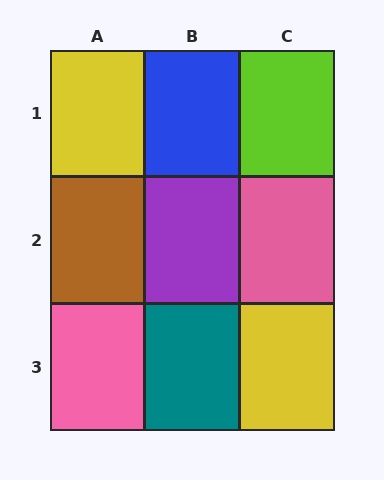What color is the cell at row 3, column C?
Yellow.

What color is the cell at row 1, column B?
Blue.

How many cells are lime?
1 cell is lime.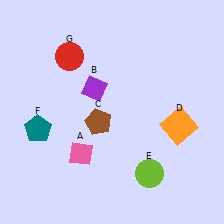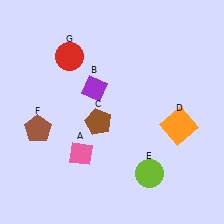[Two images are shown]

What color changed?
The pentagon (F) changed from teal in Image 1 to brown in Image 2.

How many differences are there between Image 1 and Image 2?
There is 1 difference between the two images.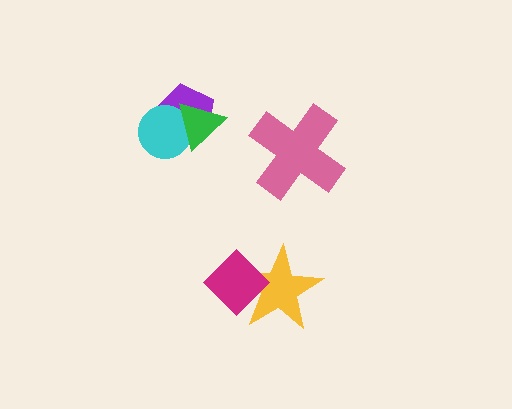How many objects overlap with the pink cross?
0 objects overlap with the pink cross.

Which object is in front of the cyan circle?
The green triangle is in front of the cyan circle.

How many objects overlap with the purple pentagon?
2 objects overlap with the purple pentagon.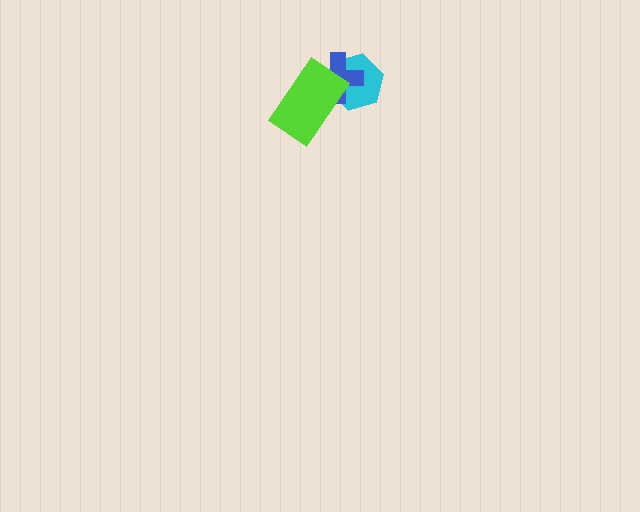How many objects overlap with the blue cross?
2 objects overlap with the blue cross.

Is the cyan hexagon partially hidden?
Yes, it is partially covered by another shape.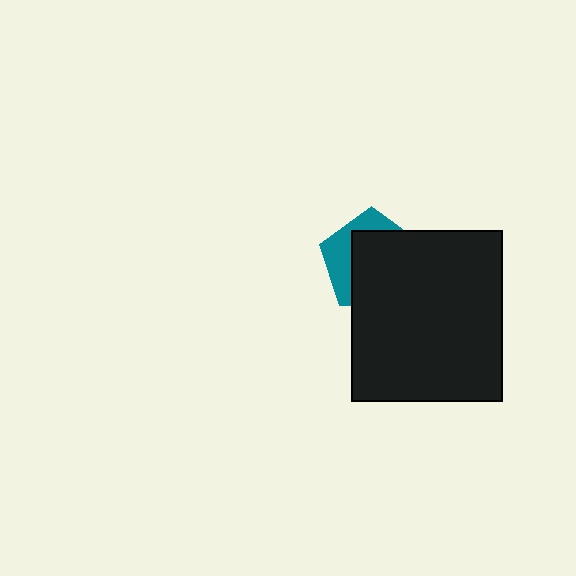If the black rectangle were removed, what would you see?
You would see the complete teal pentagon.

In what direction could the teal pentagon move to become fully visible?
The teal pentagon could move toward the upper-left. That would shift it out from behind the black rectangle entirely.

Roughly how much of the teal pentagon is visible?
A small part of it is visible (roughly 34%).